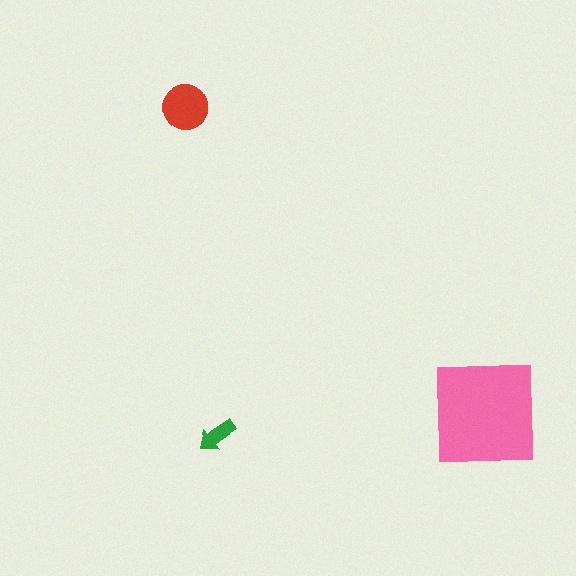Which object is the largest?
The pink square.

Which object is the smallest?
The green arrow.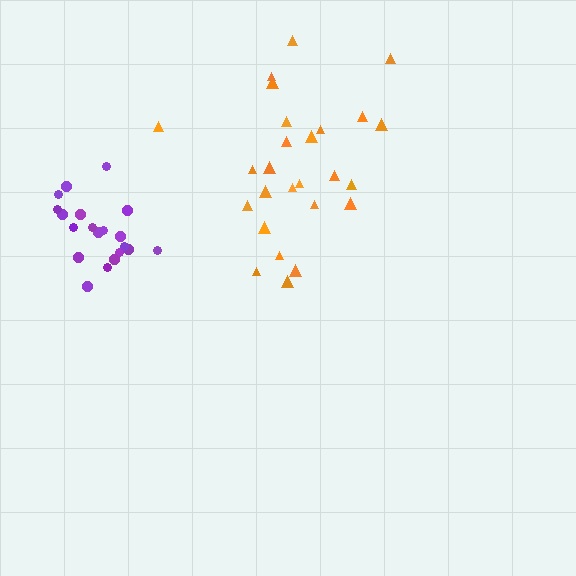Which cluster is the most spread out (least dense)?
Orange.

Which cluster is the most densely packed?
Purple.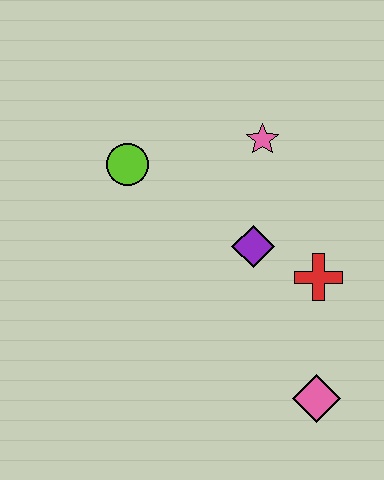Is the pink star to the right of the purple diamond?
Yes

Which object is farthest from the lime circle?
The pink diamond is farthest from the lime circle.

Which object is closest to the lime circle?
The pink star is closest to the lime circle.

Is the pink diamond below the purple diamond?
Yes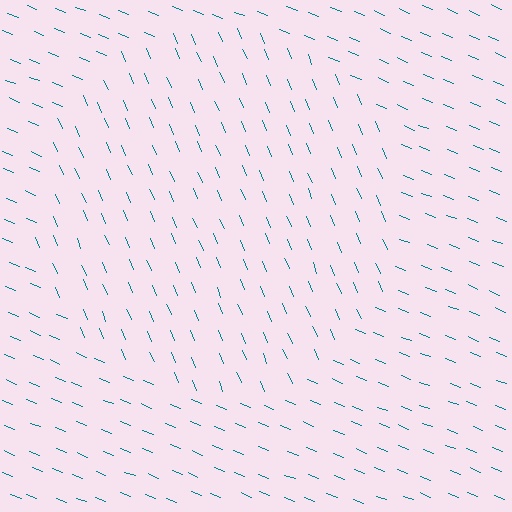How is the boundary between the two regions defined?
The boundary is defined purely by a change in line orientation (approximately 45 degrees difference). All lines are the same color and thickness.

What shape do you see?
I see a circle.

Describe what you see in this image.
The image is filled with small teal line segments. A circle region in the image has lines oriented differently from the surrounding lines, creating a visible texture boundary.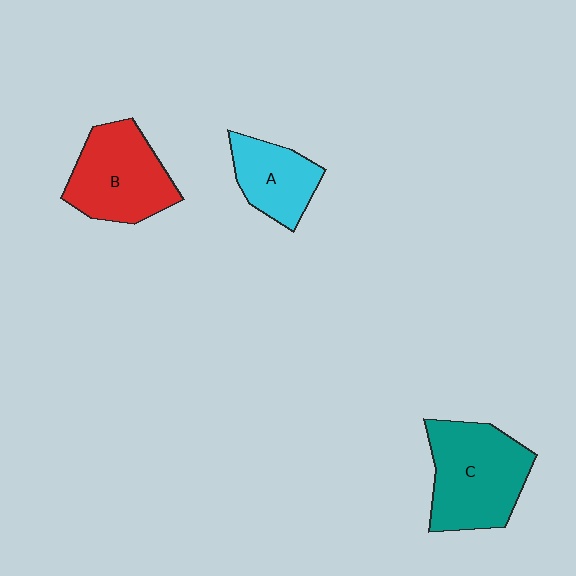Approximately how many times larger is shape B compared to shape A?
Approximately 1.5 times.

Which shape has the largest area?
Shape C (teal).